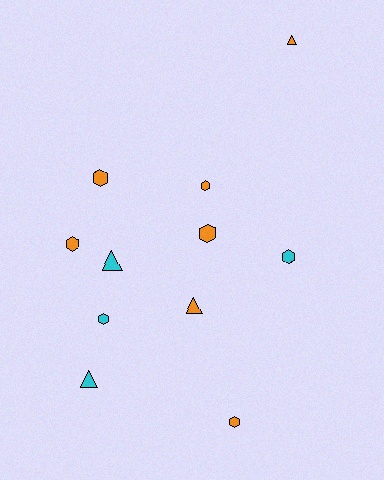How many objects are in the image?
There are 11 objects.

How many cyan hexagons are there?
There are 2 cyan hexagons.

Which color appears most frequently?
Orange, with 7 objects.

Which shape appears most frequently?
Hexagon, with 7 objects.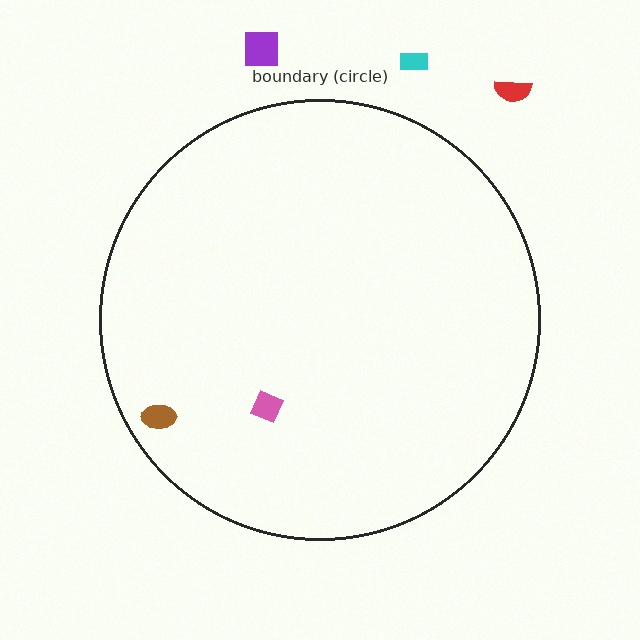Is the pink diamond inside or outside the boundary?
Inside.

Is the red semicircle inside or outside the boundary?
Outside.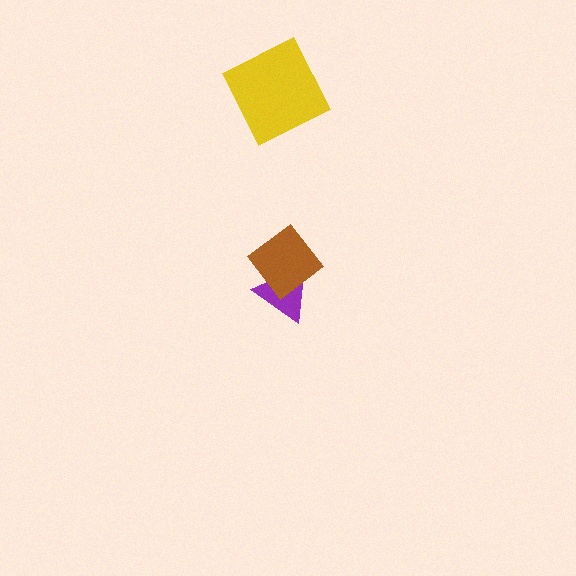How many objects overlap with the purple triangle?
1 object overlaps with the purple triangle.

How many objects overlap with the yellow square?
0 objects overlap with the yellow square.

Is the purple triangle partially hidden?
Yes, it is partially covered by another shape.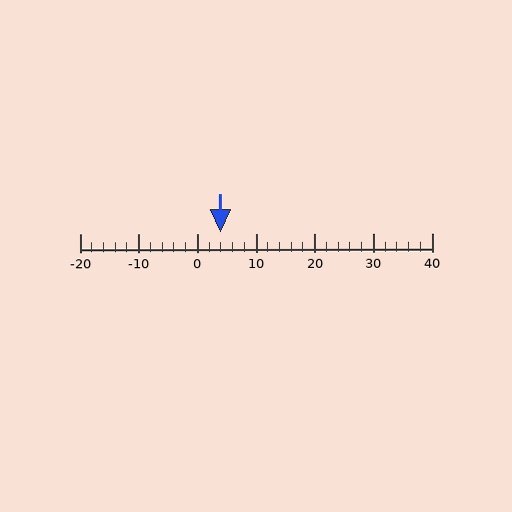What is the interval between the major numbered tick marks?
The major tick marks are spaced 10 units apart.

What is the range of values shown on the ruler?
The ruler shows values from -20 to 40.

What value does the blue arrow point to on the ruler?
The blue arrow points to approximately 4.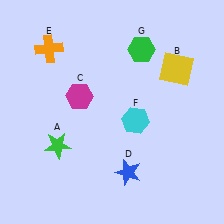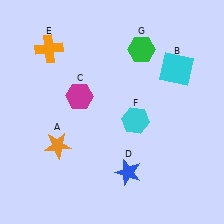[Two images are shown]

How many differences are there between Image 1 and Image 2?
There are 2 differences between the two images.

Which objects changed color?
A changed from green to orange. B changed from yellow to cyan.